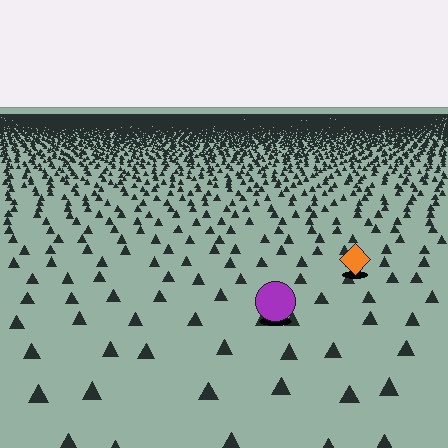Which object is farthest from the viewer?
The orange diamond is farthest from the viewer. It appears smaller and the ground texture around it is denser.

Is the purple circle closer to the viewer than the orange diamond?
Yes. The purple circle is closer — you can tell from the texture gradient: the ground texture is coarser near it.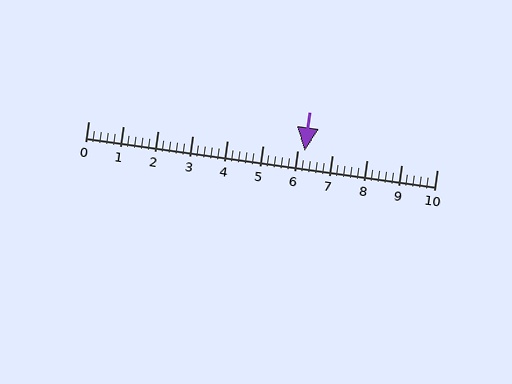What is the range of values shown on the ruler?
The ruler shows values from 0 to 10.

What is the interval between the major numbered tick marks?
The major tick marks are spaced 1 units apart.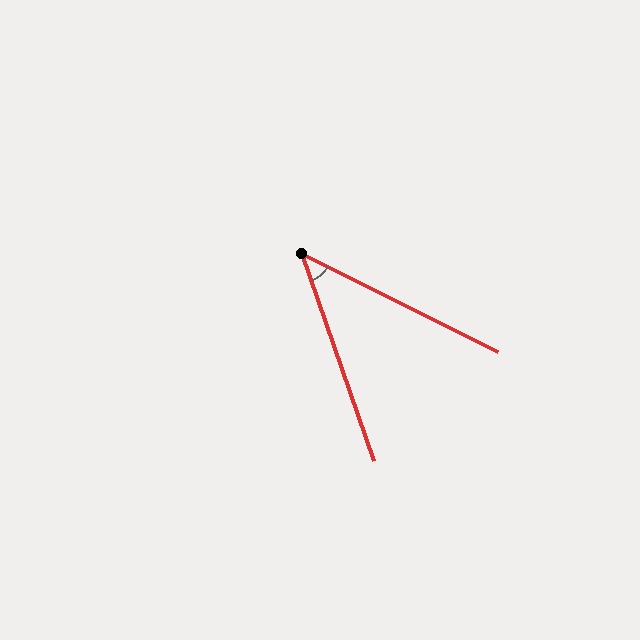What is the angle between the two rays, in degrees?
Approximately 44 degrees.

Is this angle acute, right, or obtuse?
It is acute.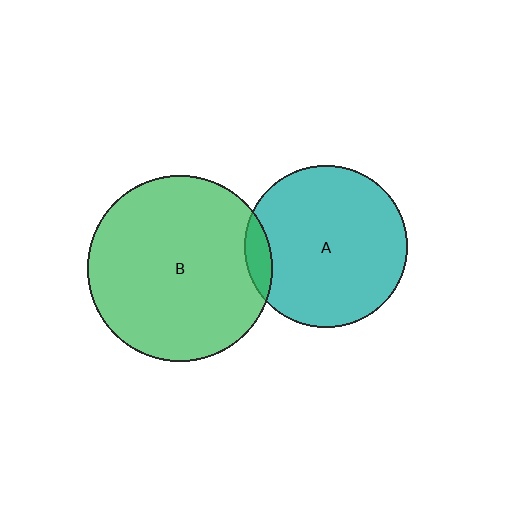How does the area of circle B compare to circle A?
Approximately 1.3 times.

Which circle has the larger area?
Circle B (green).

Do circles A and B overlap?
Yes.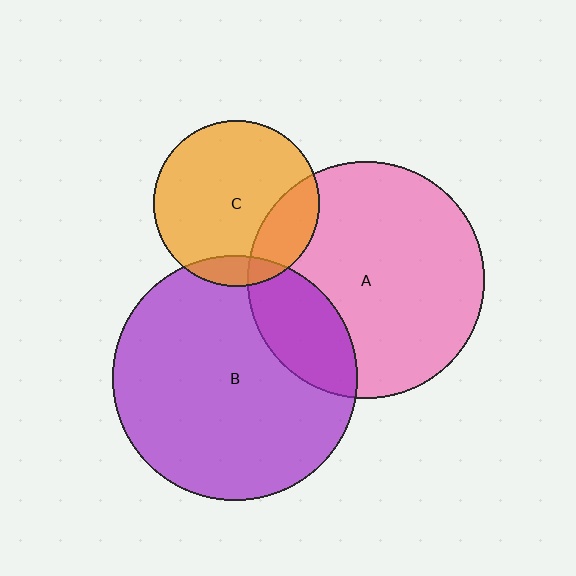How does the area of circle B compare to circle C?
Approximately 2.2 times.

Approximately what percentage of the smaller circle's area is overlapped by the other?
Approximately 20%.